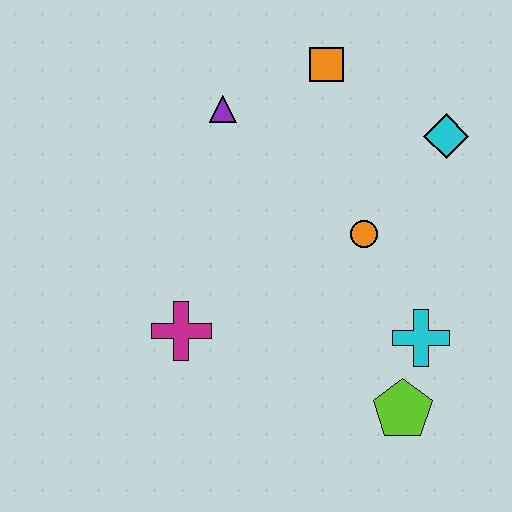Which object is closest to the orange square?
The purple triangle is closest to the orange square.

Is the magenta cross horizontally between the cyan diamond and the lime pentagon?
No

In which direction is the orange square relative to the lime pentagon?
The orange square is above the lime pentagon.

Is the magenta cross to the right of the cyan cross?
No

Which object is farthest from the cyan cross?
The purple triangle is farthest from the cyan cross.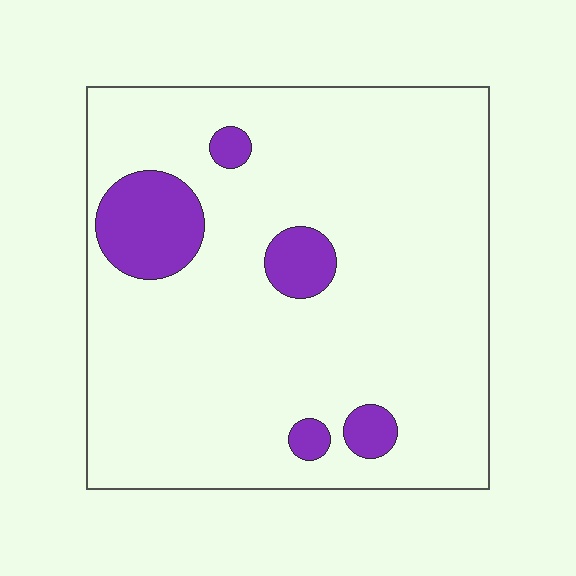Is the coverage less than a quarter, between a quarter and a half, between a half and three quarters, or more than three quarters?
Less than a quarter.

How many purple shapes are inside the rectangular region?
5.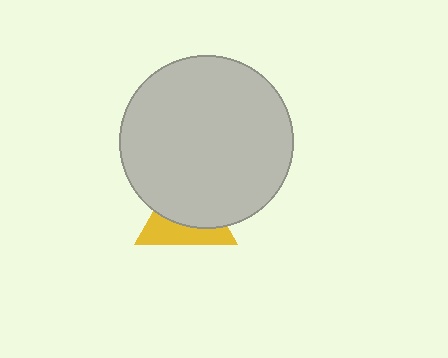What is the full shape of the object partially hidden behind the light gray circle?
The partially hidden object is a yellow triangle.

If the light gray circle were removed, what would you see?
You would see the complete yellow triangle.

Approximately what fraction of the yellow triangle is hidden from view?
Roughly 59% of the yellow triangle is hidden behind the light gray circle.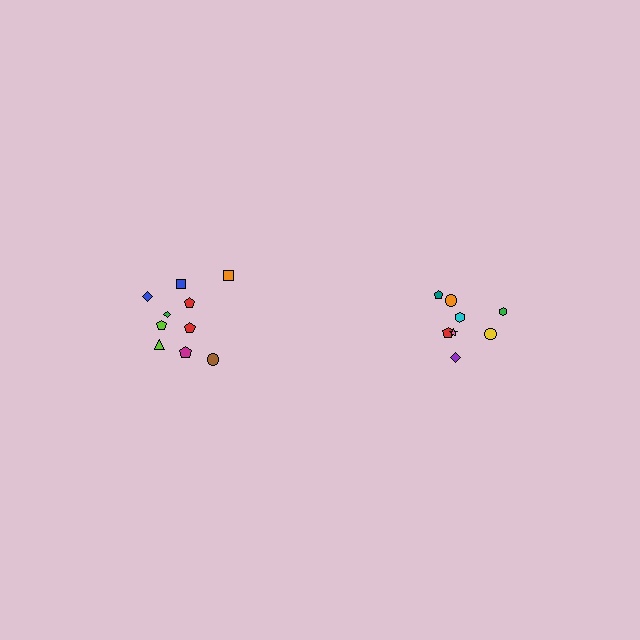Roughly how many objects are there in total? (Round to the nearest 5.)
Roughly 20 objects in total.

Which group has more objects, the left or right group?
The left group.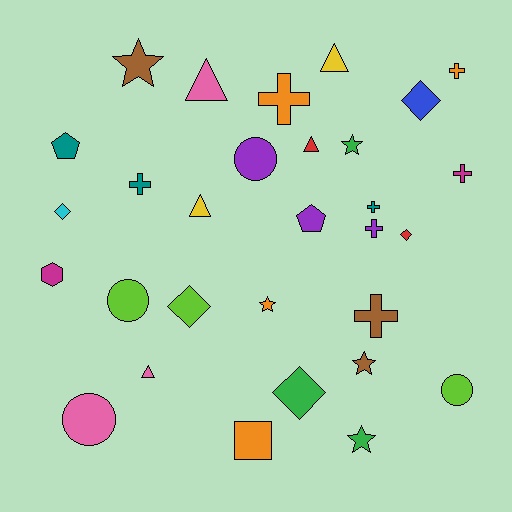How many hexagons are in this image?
There is 1 hexagon.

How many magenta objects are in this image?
There are 2 magenta objects.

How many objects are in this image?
There are 30 objects.